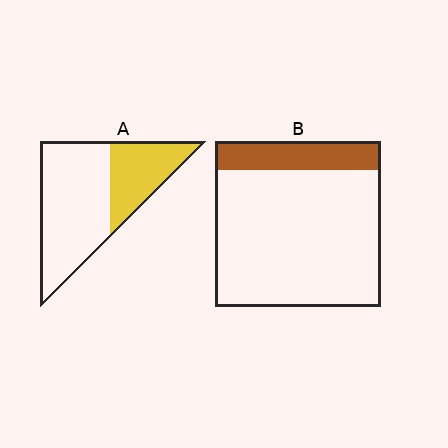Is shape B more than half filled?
No.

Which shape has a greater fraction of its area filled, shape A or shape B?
Shape A.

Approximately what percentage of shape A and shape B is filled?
A is approximately 35% and B is approximately 15%.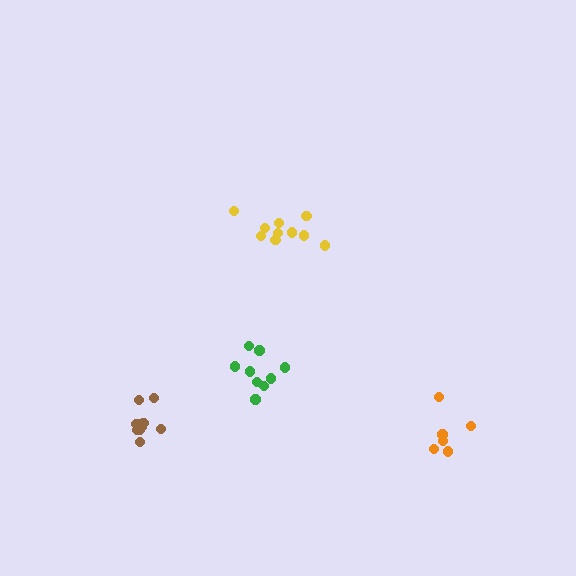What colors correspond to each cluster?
The clusters are colored: orange, yellow, green, brown.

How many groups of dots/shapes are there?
There are 4 groups.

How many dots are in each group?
Group 1: 6 dots, Group 2: 10 dots, Group 3: 9 dots, Group 4: 10 dots (35 total).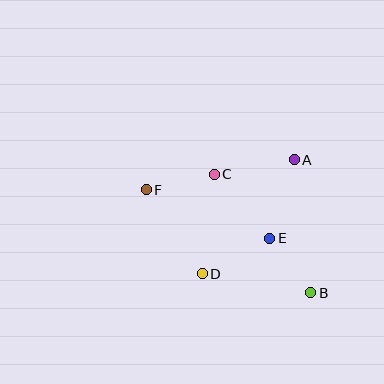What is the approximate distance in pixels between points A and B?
The distance between A and B is approximately 134 pixels.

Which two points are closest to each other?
Points B and E are closest to each other.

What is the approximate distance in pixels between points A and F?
The distance between A and F is approximately 151 pixels.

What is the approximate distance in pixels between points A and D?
The distance between A and D is approximately 146 pixels.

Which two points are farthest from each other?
Points B and F are farthest from each other.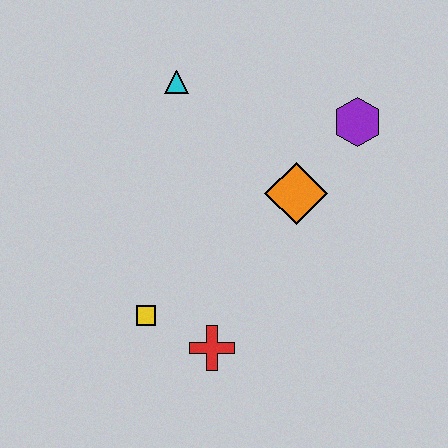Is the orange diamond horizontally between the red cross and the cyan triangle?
No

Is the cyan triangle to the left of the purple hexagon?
Yes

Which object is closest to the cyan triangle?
The orange diamond is closest to the cyan triangle.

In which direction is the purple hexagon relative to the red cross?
The purple hexagon is above the red cross.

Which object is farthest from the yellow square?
The purple hexagon is farthest from the yellow square.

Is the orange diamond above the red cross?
Yes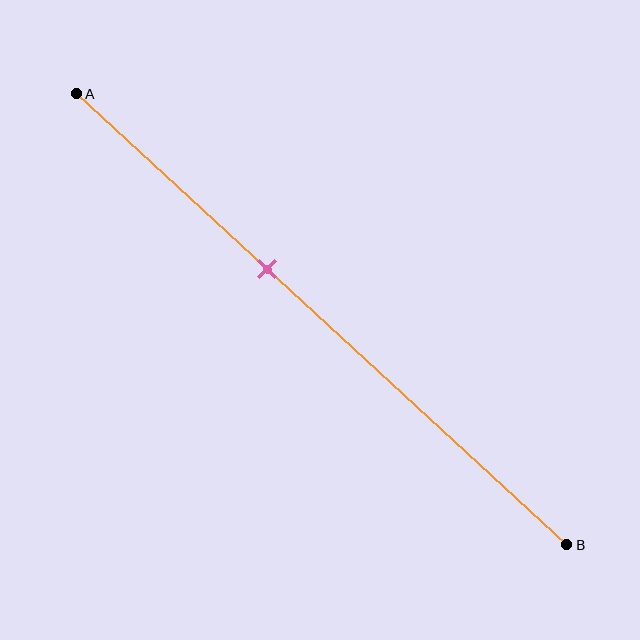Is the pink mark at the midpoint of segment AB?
No, the mark is at about 40% from A, not at the 50% midpoint.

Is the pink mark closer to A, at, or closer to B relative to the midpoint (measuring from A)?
The pink mark is closer to point A than the midpoint of segment AB.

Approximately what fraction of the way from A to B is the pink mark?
The pink mark is approximately 40% of the way from A to B.